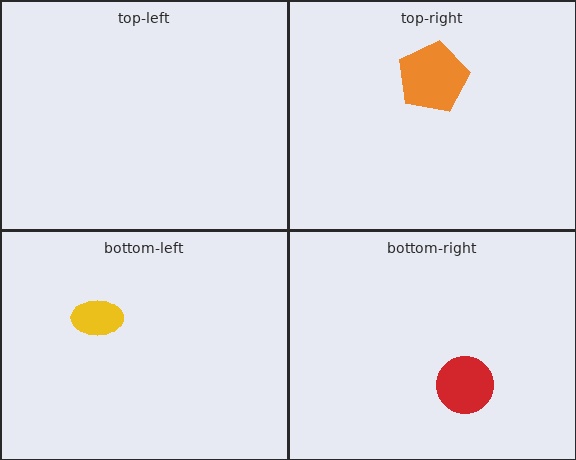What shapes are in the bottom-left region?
The yellow ellipse.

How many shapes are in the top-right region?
1.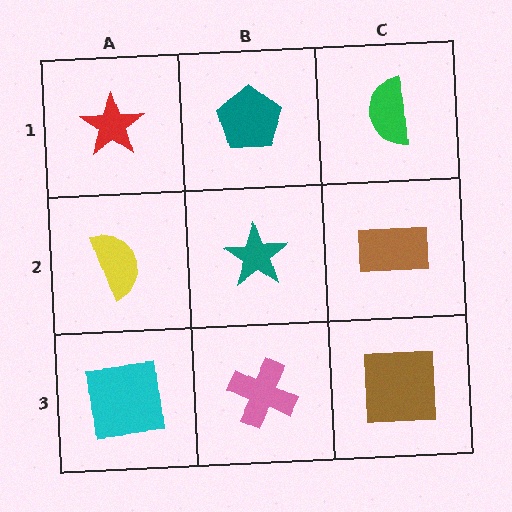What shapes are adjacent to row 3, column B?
A teal star (row 2, column B), a cyan square (row 3, column A), a brown square (row 3, column C).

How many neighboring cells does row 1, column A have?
2.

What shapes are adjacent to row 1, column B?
A teal star (row 2, column B), a red star (row 1, column A), a green semicircle (row 1, column C).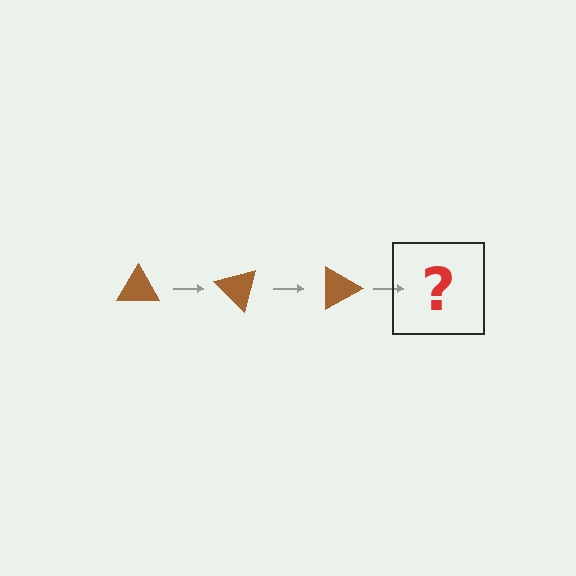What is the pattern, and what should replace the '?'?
The pattern is that the triangle rotates 45 degrees each step. The '?' should be a brown triangle rotated 135 degrees.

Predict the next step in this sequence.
The next step is a brown triangle rotated 135 degrees.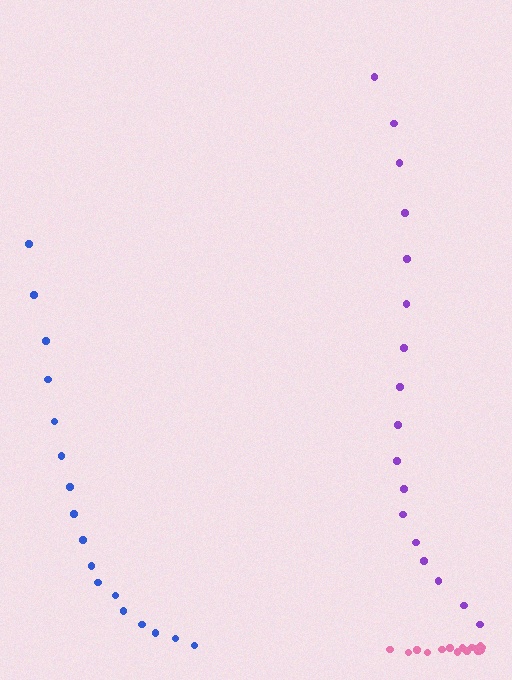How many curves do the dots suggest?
There are 3 distinct paths.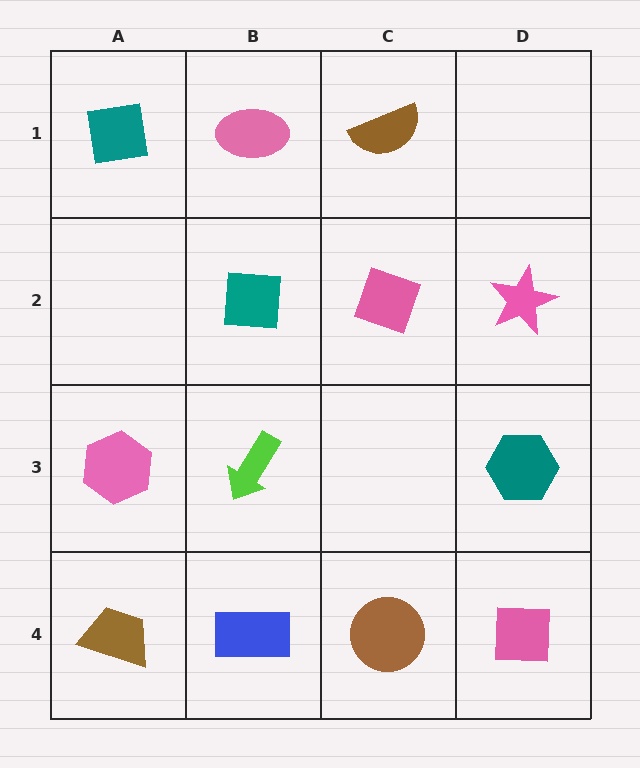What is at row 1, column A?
A teal square.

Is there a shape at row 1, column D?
No, that cell is empty.